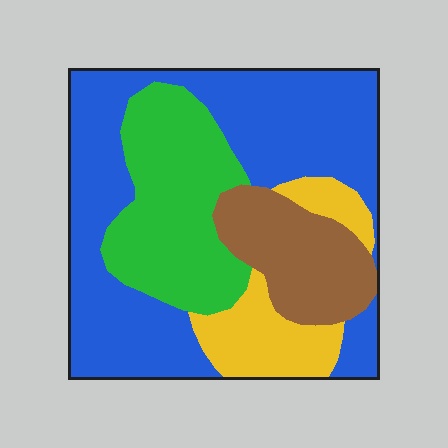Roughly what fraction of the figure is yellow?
Yellow takes up less than a sixth of the figure.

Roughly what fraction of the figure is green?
Green covers roughly 25% of the figure.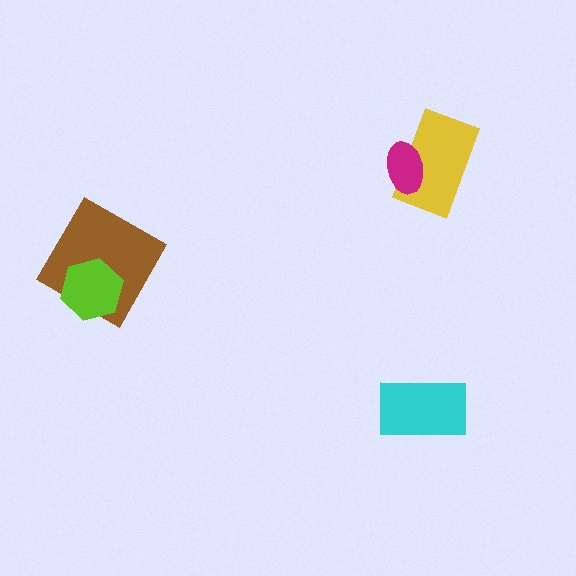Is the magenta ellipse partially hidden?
No, no other shape covers it.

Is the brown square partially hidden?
Yes, it is partially covered by another shape.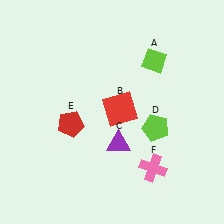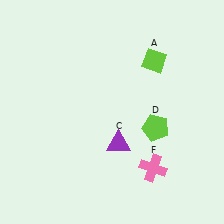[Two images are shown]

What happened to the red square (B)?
The red square (B) was removed in Image 2. It was in the top-right area of Image 1.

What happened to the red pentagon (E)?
The red pentagon (E) was removed in Image 2. It was in the bottom-left area of Image 1.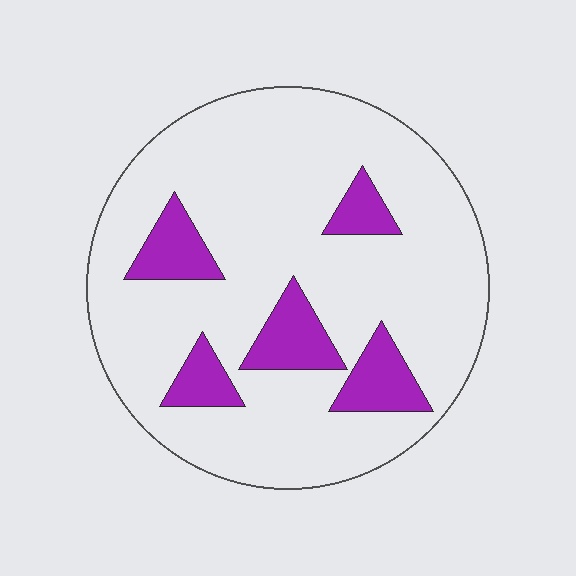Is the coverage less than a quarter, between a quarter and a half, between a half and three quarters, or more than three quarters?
Less than a quarter.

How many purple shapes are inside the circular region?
5.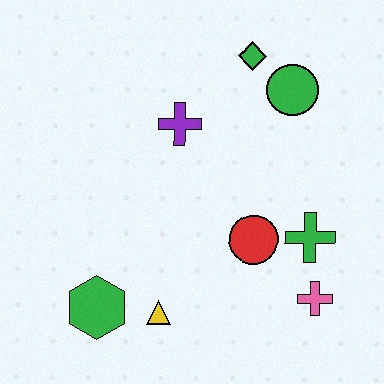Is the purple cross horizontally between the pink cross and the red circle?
No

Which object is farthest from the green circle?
The green hexagon is farthest from the green circle.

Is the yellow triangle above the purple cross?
No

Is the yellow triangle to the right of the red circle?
No